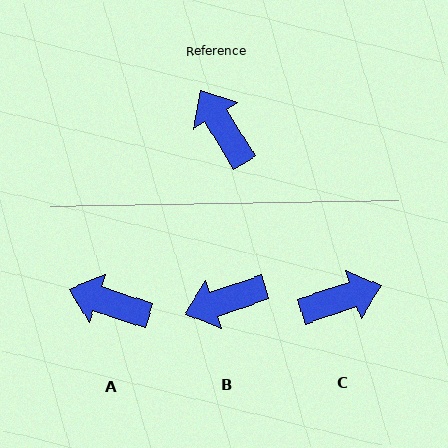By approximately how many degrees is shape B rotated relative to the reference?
Approximately 78 degrees counter-clockwise.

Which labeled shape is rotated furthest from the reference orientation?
C, about 103 degrees away.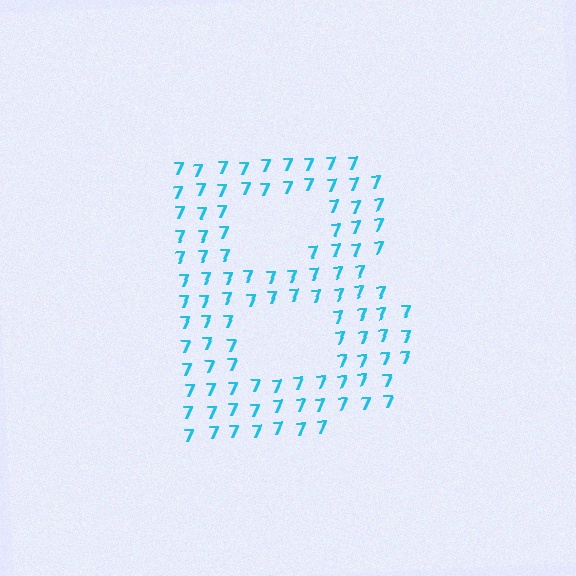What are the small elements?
The small elements are digit 7's.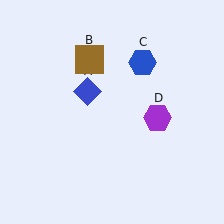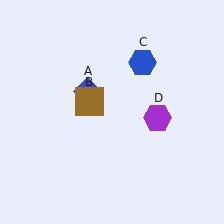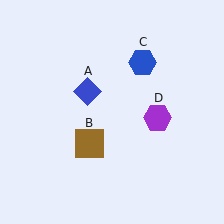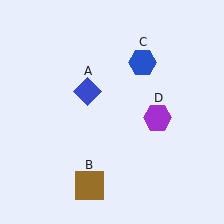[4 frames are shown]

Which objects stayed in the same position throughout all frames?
Blue diamond (object A) and blue hexagon (object C) and purple hexagon (object D) remained stationary.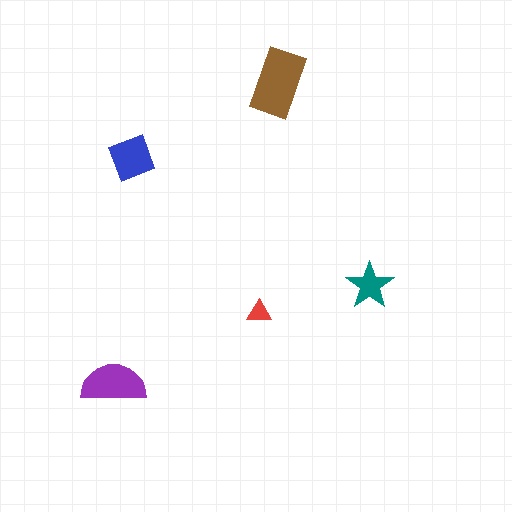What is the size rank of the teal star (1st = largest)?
4th.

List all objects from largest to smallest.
The brown rectangle, the purple semicircle, the blue diamond, the teal star, the red triangle.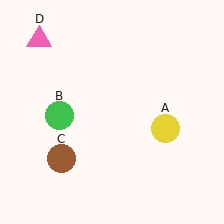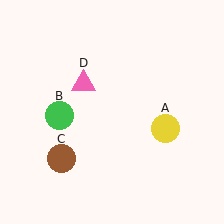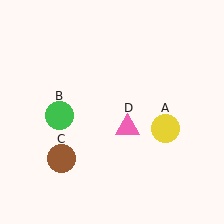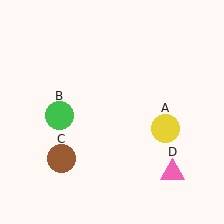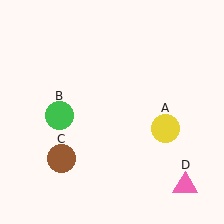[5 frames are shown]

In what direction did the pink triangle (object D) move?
The pink triangle (object D) moved down and to the right.